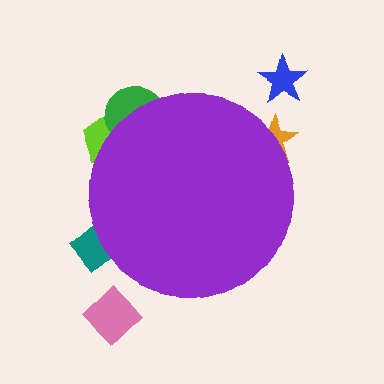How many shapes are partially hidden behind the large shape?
4 shapes are partially hidden.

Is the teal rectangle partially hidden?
Yes, the teal rectangle is partially hidden behind the purple circle.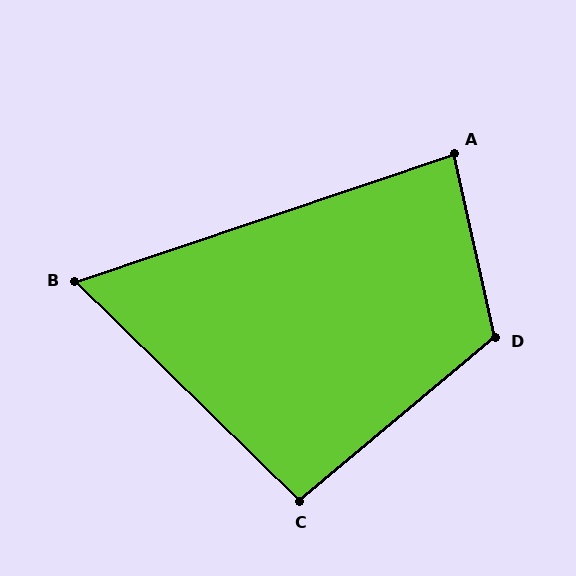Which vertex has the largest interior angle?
D, at approximately 117 degrees.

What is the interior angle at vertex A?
Approximately 84 degrees (acute).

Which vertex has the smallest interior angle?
B, at approximately 63 degrees.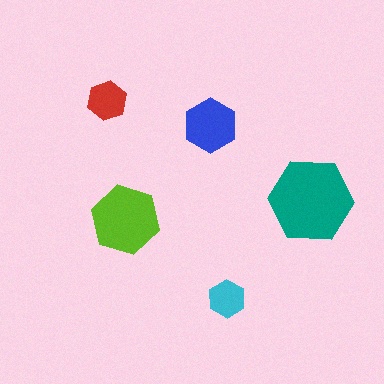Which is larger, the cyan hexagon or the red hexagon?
The red one.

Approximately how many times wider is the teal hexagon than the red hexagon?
About 2 times wider.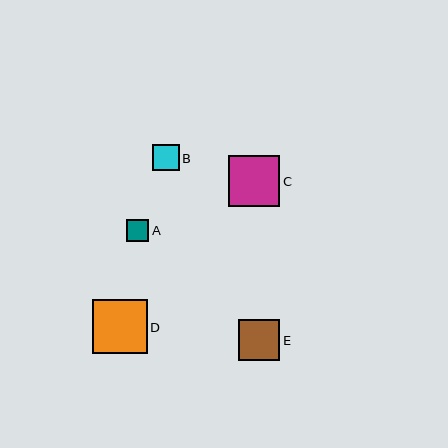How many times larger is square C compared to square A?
Square C is approximately 2.3 times the size of square A.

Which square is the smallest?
Square A is the smallest with a size of approximately 23 pixels.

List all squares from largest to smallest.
From largest to smallest: D, C, E, B, A.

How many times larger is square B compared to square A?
Square B is approximately 1.2 times the size of square A.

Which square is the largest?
Square D is the largest with a size of approximately 55 pixels.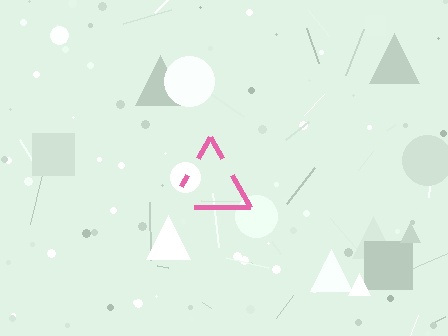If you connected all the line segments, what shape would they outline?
They would outline a triangle.